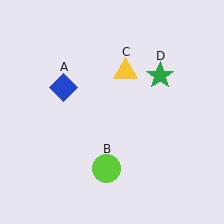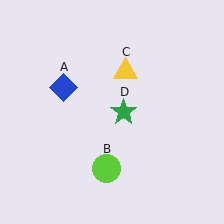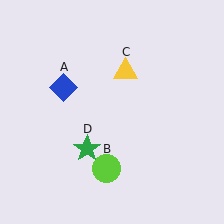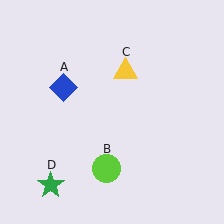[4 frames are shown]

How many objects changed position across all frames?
1 object changed position: green star (object D).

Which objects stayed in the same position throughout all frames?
Blue diamond (object A) and lime circle (object B) and yellow triangle (object C) remained stationary.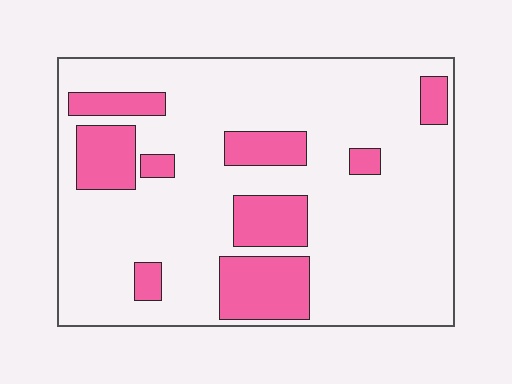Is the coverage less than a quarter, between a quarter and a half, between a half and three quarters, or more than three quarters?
Less than a quarter.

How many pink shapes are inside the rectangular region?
9.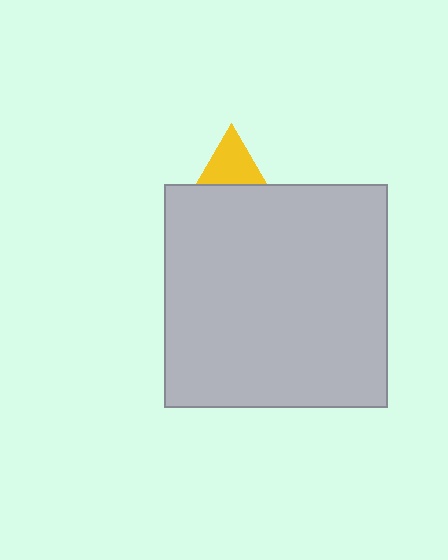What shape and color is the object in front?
The object in front is a light gray square.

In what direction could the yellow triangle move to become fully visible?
The yellow triangle could move up. That would shift it out from behind the light gray square entirely.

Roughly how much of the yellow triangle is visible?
A small part of it is visible (roughly 32%).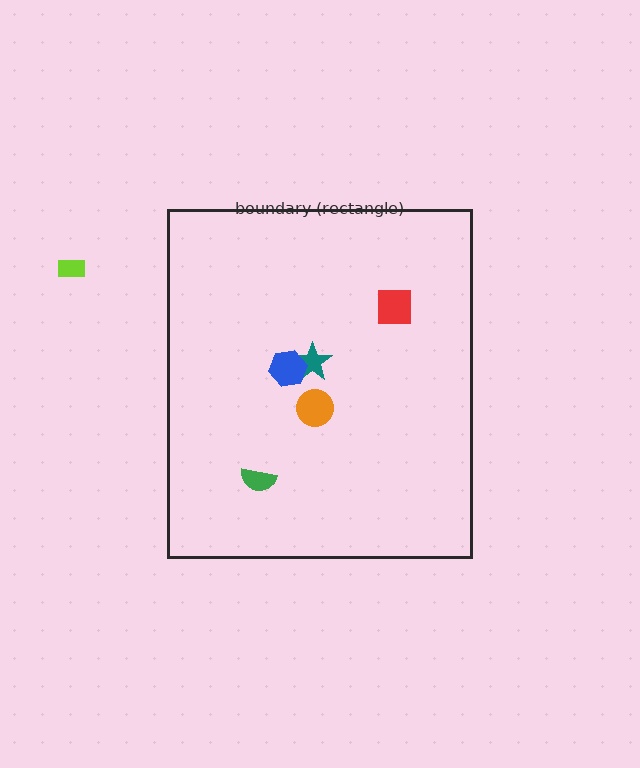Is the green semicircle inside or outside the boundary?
Inside.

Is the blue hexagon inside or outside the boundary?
Inside.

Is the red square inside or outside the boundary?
Inside.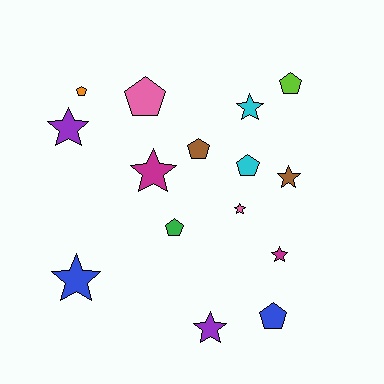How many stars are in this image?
There are 8 stars.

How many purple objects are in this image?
There are 2 purple objects.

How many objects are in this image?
There are 15 objects.